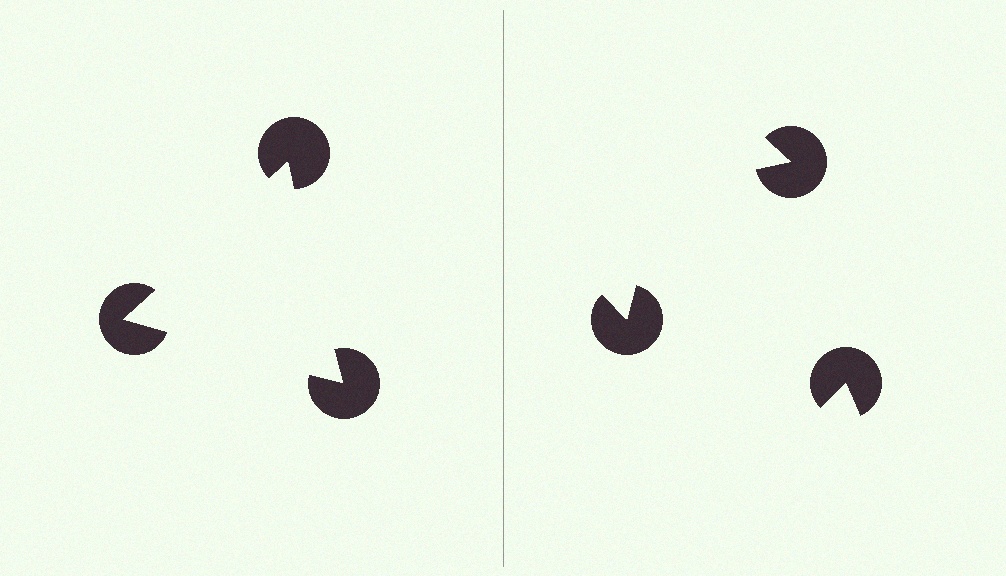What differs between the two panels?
The pac-man discs are positioned identically on both sides; only the wedge orientations differ. On the left they align to a triangle; on the right they are misaligned.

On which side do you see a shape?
An illusory triangle appears on the left side. On the right side the wedge cuts are rotated, so no coherent shape forms.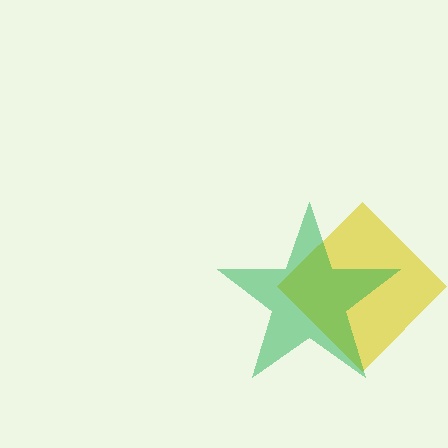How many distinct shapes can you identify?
There are 2 distinct shapes: a yellow diamond, a green star.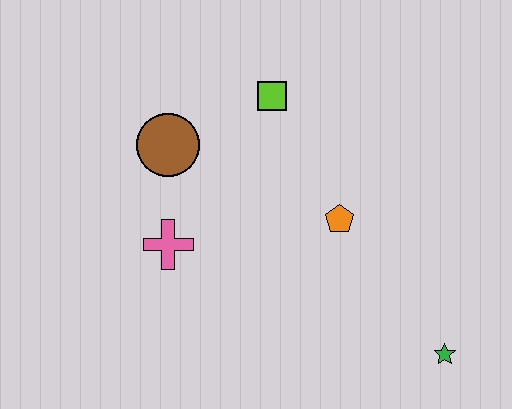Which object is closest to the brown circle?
The pink cross is closest to the brown circle.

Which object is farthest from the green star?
The brown circle is farthest from the green star.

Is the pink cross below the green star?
No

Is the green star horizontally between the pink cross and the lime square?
No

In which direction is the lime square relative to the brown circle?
The lime square is to the right of the brown circle.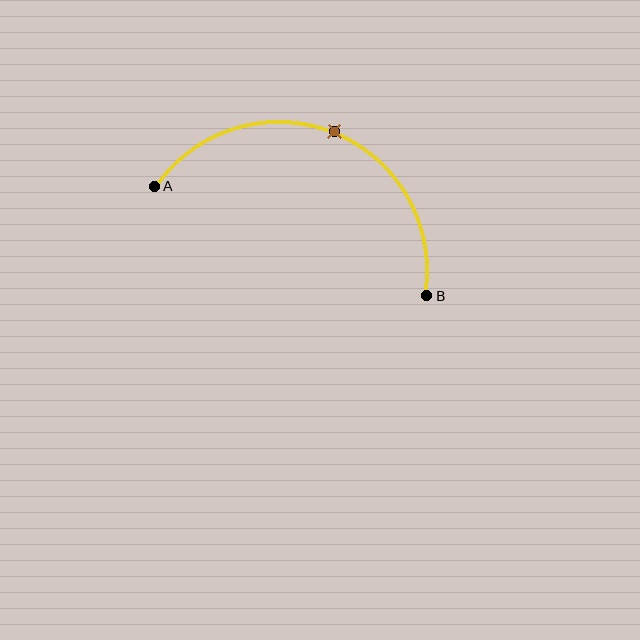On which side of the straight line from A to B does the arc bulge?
The arc bulges above the straight line connecting A and B.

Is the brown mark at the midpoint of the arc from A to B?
Yes. The brown mark lies on the arc at equal arc-length from both A and B — it is the arc midpoint.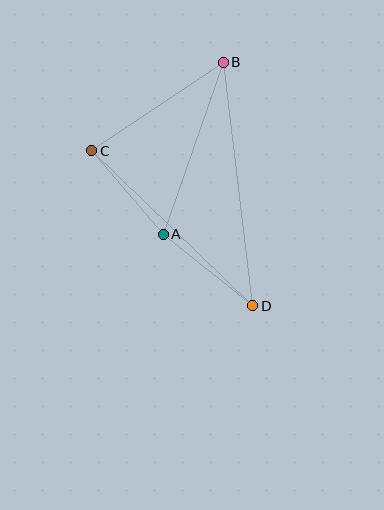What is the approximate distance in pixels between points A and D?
The distance between A and D is approximately 115 pixels.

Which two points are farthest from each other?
Points B and D are farthest from each other.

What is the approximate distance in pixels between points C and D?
The distance between C and D is approximately 223 pixels.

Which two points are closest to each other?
Points A and C are closest to each other.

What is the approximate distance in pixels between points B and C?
The distance between B and C is approximately 159 pixels.